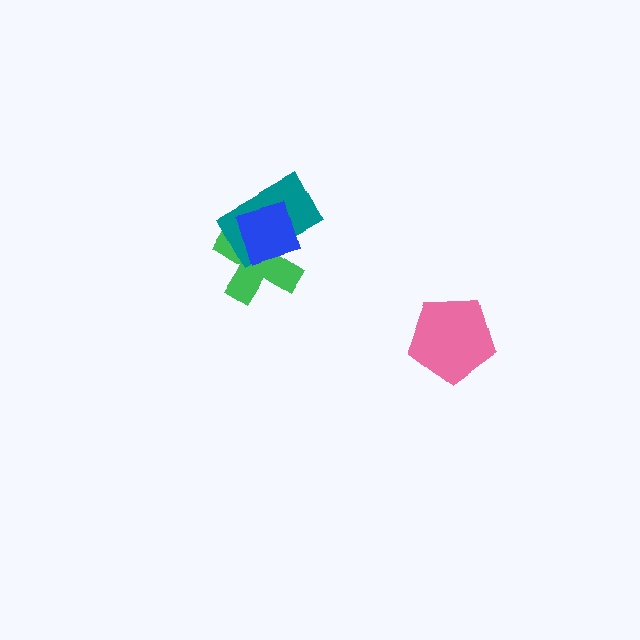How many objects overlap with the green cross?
2 objects overlap with the green cross.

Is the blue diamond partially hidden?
No, no other shape covers it.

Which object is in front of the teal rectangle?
The blue diamond is in front of the teal rectangle.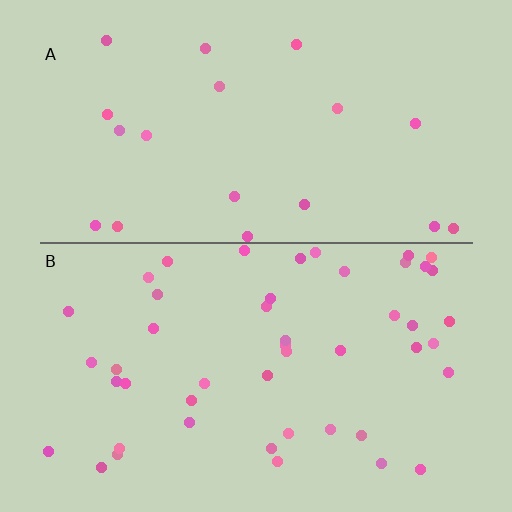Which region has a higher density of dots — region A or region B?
B (the bottom).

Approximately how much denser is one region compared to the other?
Approximately 2.5× — region B over region A.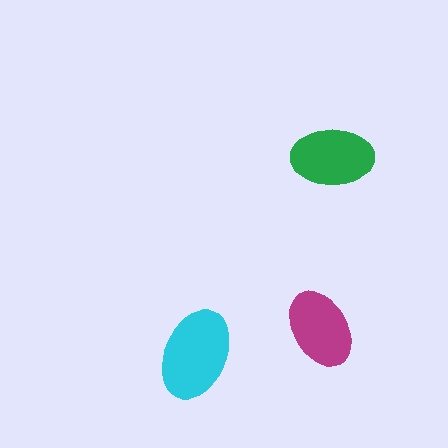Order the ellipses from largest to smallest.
the cyan one, the green one, the magenta one.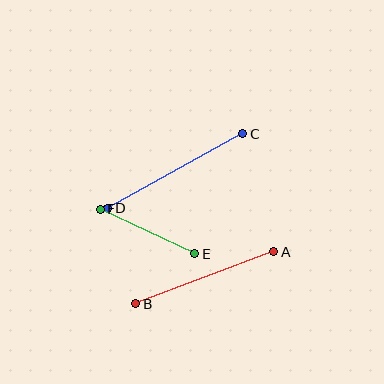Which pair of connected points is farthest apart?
Points C and D are farthest apart.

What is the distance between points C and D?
The distance is approximately 154 pixels.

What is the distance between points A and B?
The distance is approximately 147 pixels.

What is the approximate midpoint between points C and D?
The midpoint is at approximately (175, 171) pixels.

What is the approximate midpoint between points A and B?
The midpoint is at approximately (205, 278) pixels.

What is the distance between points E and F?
The distance is approximately 105 pixels.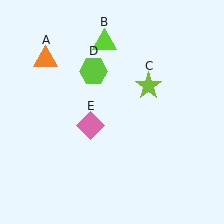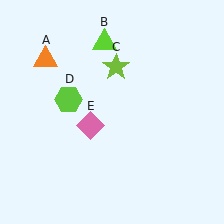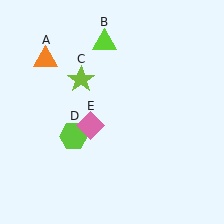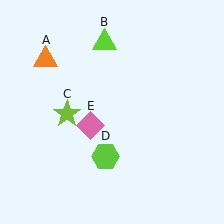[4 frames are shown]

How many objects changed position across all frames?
2 objects changed position: lime star (object C), lime hexagon (object D).